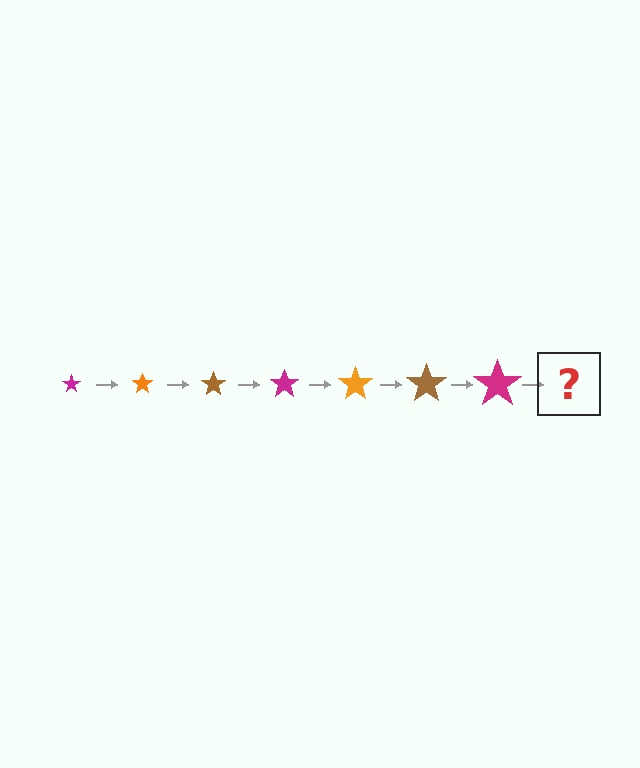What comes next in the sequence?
The next element should be an orange star, larger than the previous one.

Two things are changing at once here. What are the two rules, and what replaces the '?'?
The two rules are that the star grows larger each step and the color cycles through magenta, orange, and brown. The '?' should be an orange star, larger than the previous one.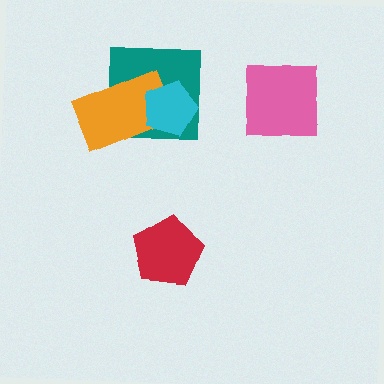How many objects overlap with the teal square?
2 objects overlap with the teal square.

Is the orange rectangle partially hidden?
Yes, it is partially covered by another shape.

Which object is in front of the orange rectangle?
The cyan pentagon is in front of the orange rectangle.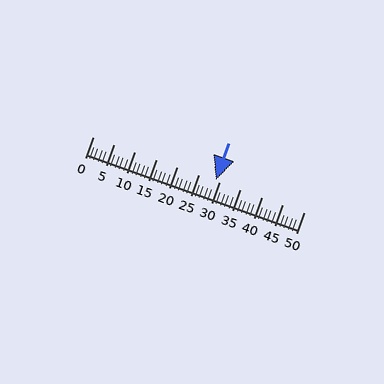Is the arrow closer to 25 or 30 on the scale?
The arrow is closer to 30.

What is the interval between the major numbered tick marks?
The major tick marks are spaced 5 units apart.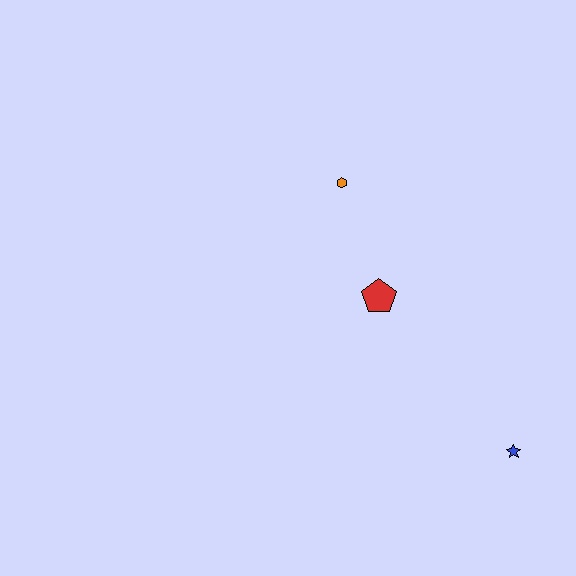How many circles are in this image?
There are no circles.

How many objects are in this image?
There are 3 objects.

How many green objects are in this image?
There are no green objects.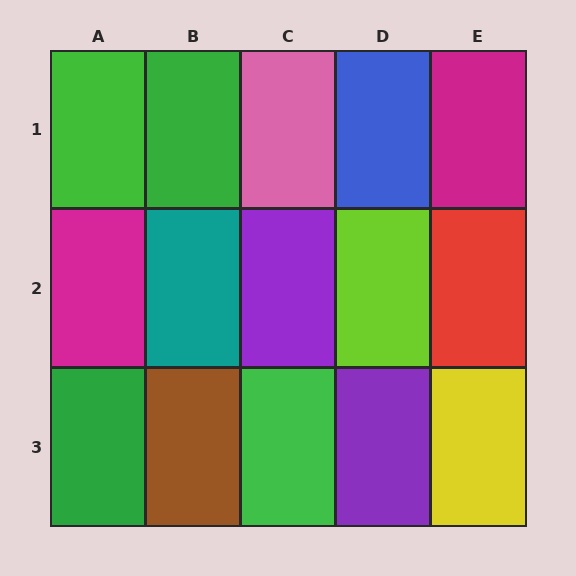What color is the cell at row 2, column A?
Magenta.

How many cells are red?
1 cell is red.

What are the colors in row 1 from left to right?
Green, green, pink, blue, magenta.